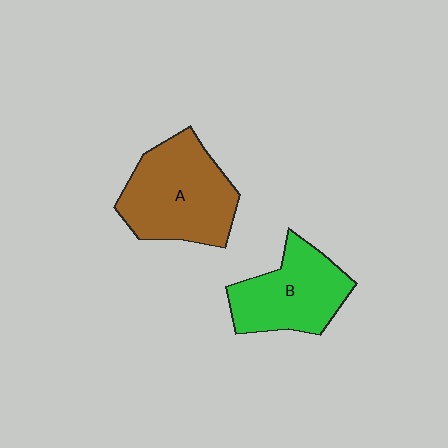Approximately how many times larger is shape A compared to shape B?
Approximately 1.2 times.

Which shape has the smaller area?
Shape B (green).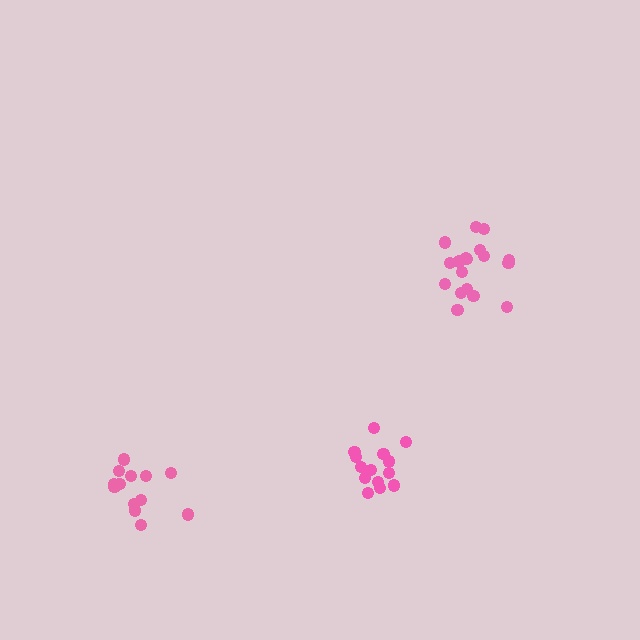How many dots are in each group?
Group 1: 13 dots, Group 2: 18 dots, Group 3: 14 dots (45 total).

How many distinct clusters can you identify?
There are 3 distinct clusters.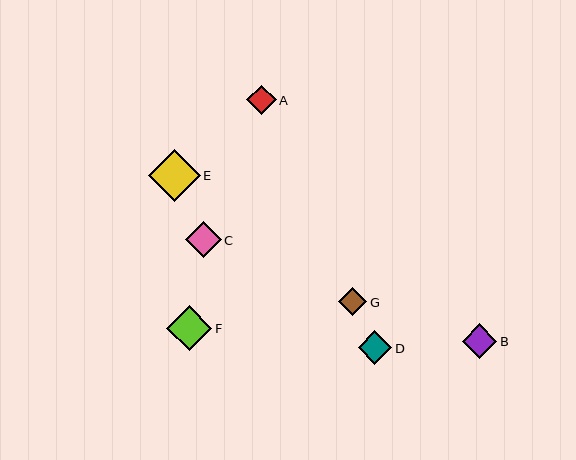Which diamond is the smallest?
Diamond G is the smallest with a size of approximately 28 pixels.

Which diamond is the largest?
Diamond E is the largest with a size of approximately 52 pixels.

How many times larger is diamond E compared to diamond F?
Diamond E is approximately 1.2 times the size of diamond F.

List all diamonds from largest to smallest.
From largest to smallest: E, F, C, B, D, A, G.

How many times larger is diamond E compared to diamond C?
Diamond E is approximately 1.5 times the size of diamond C.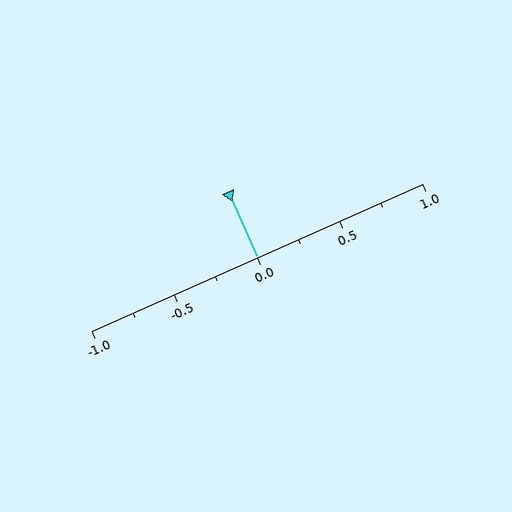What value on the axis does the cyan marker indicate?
The marker indicates approximately 0.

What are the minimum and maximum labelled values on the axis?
The axis runs from -1.0 to 1.0.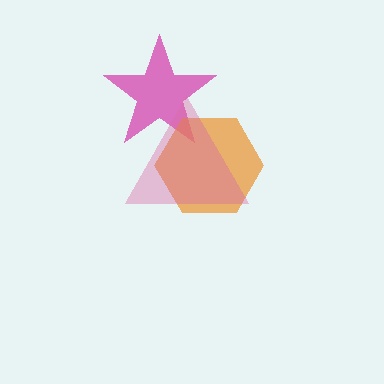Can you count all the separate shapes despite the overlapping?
Yes, there are 3 separate shapes.